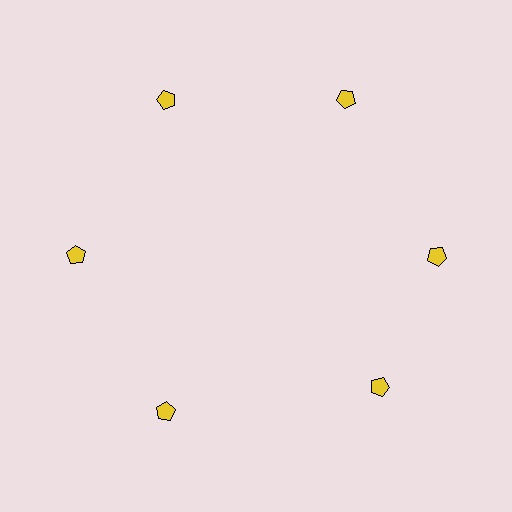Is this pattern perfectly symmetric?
No. The 6 yellow pentagons are arranged in a ring, but one element near the 5 o'clock position is rotated out of alignment along the ring, breaking the 6-fold rotational symmetry.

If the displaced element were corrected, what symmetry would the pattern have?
It would have 6-fold rotational symmetry — the pattern would map onto itself every 60 degrees.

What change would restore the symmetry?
The symmetry would be restored by rotating it back into even spacing with its neighbors so that all 6 pentagons sit at equal angles and equal distance from the center.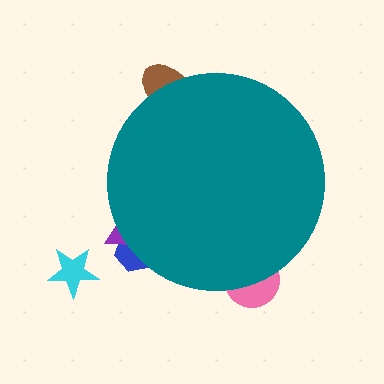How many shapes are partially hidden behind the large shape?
4 shapes are partially hidden.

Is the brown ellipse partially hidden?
Yes, the brown ellipse is partially hidden behind the teal circle.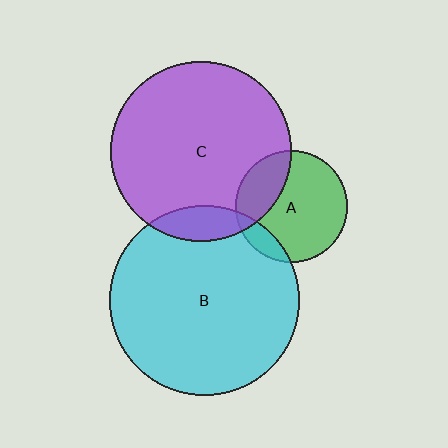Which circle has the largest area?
Circle B (cyan).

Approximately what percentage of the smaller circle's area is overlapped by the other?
Approximately 25%.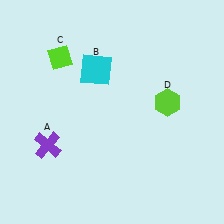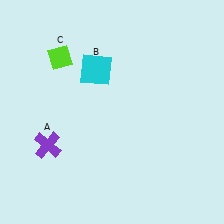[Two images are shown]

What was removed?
The lime hexagon (D) was removed in Image 2.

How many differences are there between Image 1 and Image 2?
There is 1 difference between the two images.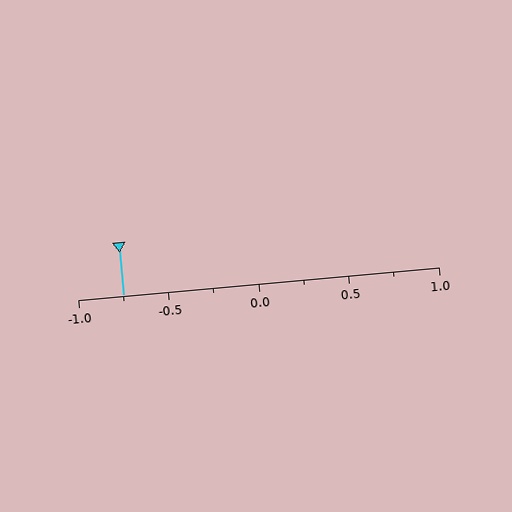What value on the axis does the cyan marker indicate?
The marker indicates approximately -0.75.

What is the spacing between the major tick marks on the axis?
The major ticks are spaced 0.5 apart.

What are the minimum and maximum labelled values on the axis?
The axis runs from -1.0 to 1.0.